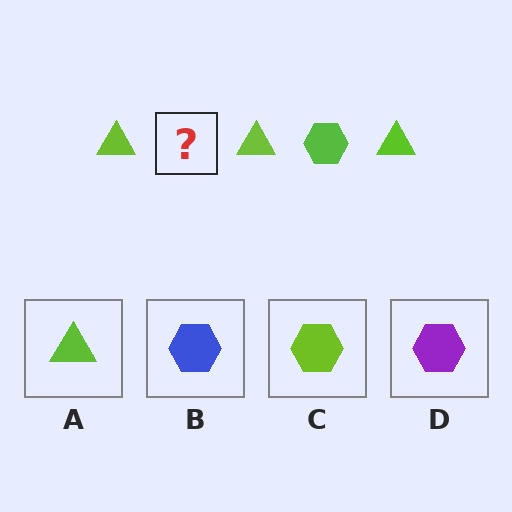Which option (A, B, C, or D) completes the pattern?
C.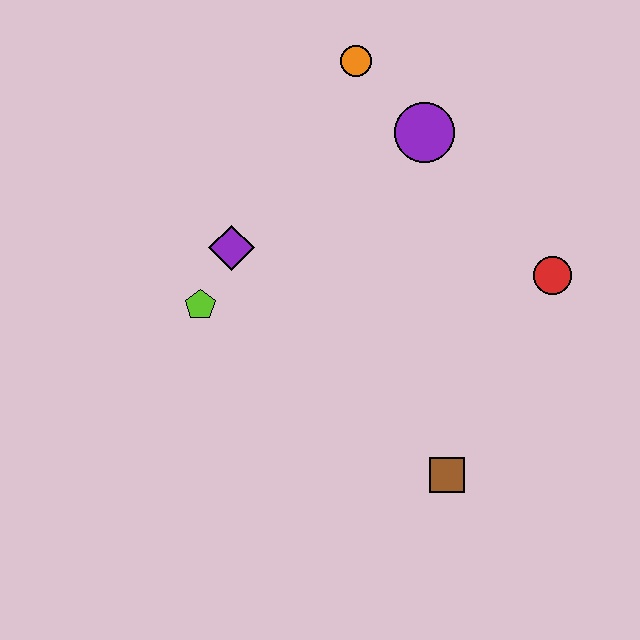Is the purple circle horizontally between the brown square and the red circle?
No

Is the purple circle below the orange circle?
Yes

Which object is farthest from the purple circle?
The brown square is farthest from the purple circle.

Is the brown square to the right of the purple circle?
Yes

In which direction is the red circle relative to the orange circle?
The red circle is below the orange circle.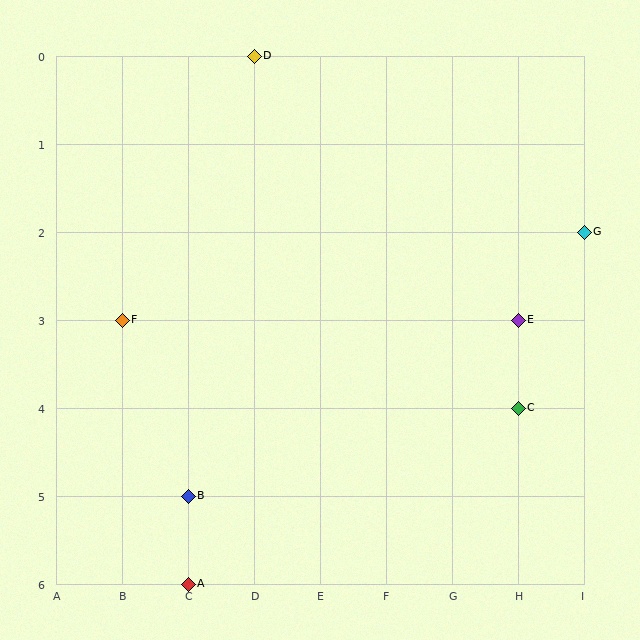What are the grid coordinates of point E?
Point E is at grid coordinates (H, 3).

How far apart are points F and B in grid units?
Points F and B are 1 column and 2 rows apart (about 2.2 grid units diagonally).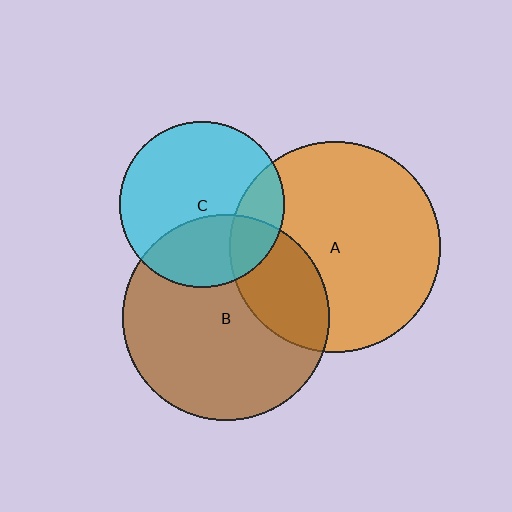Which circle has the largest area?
Circle A (orange).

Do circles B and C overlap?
Yes.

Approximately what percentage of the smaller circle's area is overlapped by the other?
Approximately 35%.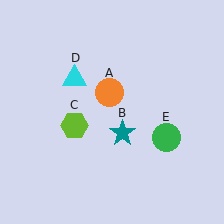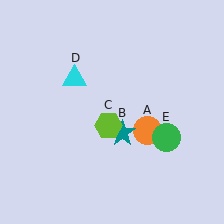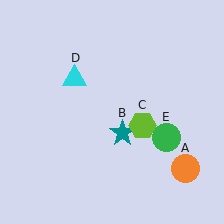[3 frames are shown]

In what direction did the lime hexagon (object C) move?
The lime hexagon (object C) moved right.